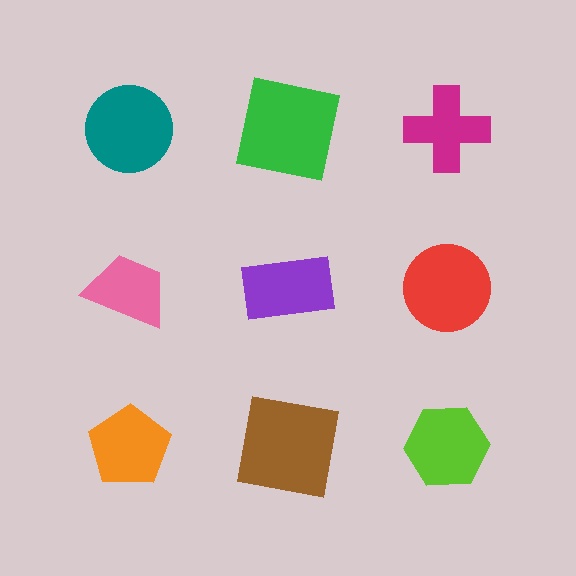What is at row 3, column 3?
A lime hexagon.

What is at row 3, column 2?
A brown square.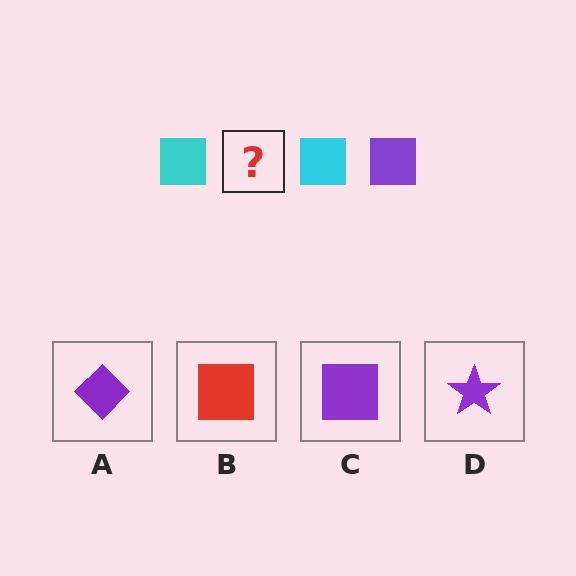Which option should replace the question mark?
Option C.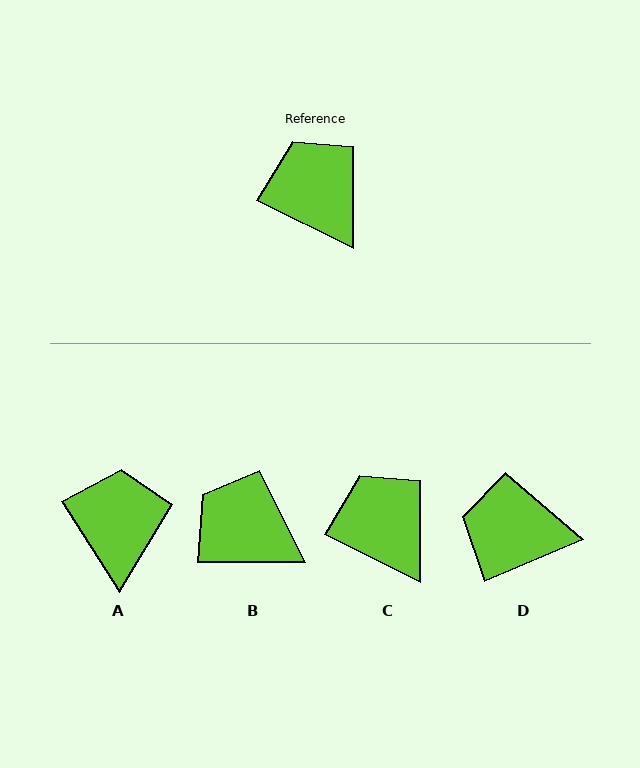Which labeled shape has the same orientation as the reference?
C.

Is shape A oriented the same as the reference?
No, it is off by about 31 degrees.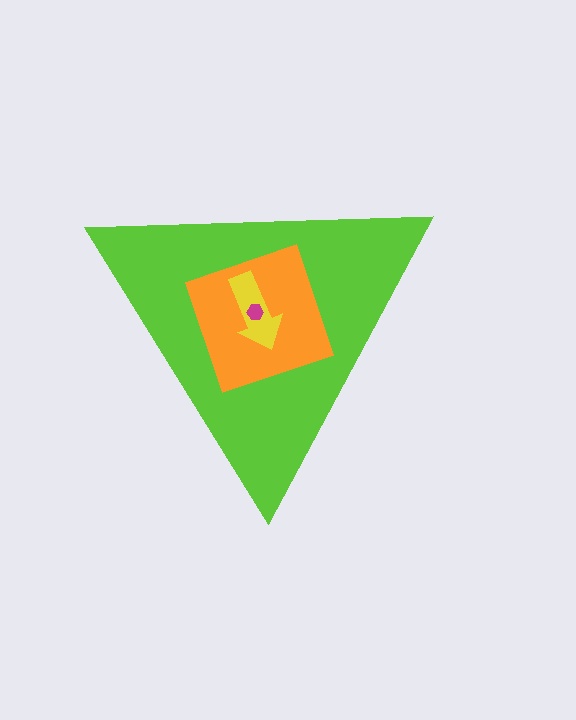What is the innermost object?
The magenta hexagon.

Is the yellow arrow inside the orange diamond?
Yes.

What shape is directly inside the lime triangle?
The orange diamond.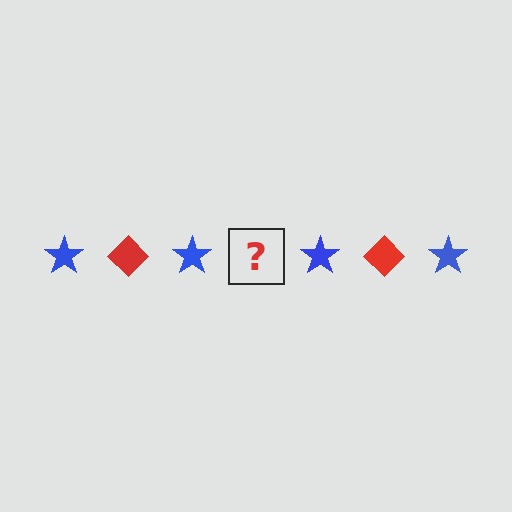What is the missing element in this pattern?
The missing element is a red diamond.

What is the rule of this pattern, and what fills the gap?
The rule is that the pattern alternates between blue star and red diamond. The gap should be filled with a red diamond.